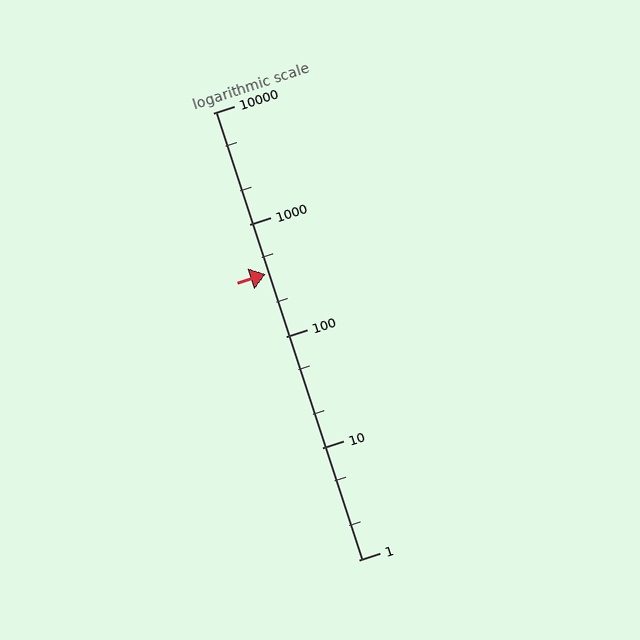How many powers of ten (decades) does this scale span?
The scale spans 4 decades, from 1 to 10000.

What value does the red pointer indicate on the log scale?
The pointer indicates approximately 360.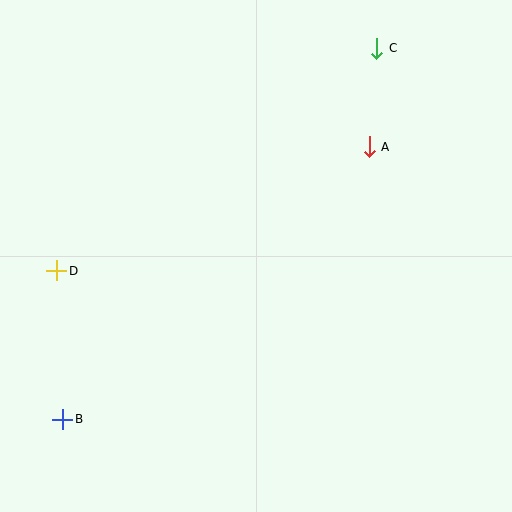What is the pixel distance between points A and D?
The distance between A and D is 336 pixels.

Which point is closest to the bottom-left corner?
Point B is closest to the bottom-left corner.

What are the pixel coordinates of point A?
Point A is at (369, 147).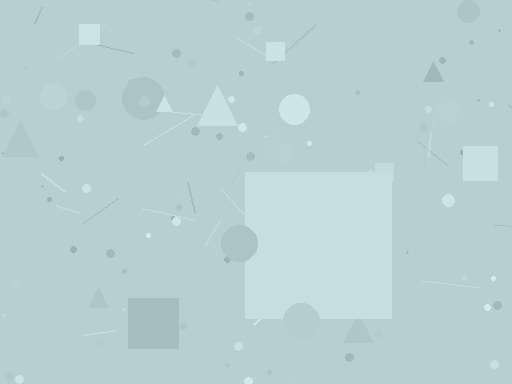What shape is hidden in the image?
A square is hidden in the image.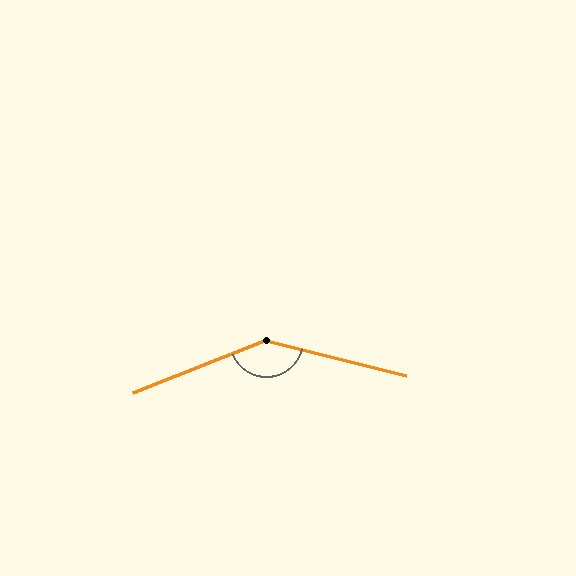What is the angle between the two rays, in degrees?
Approximately 145 degrees.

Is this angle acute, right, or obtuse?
It is obtuse.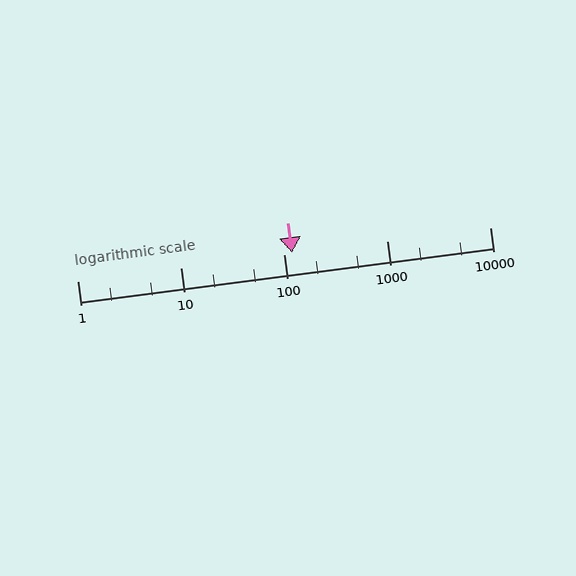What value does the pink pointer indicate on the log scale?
The pointer indicates approximately 120.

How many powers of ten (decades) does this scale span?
The scale spans 4 decades, from 1 to 10000.